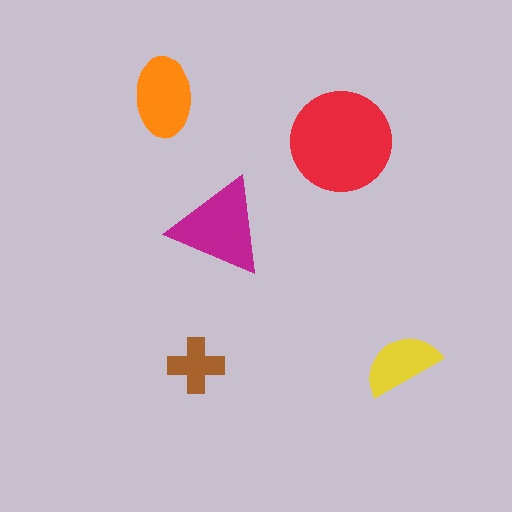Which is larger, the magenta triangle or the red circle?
The red circle.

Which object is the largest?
The red circle.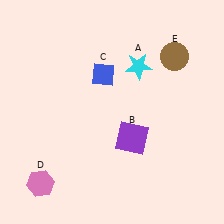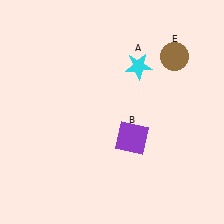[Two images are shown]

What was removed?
The blue diamond (C), the pink hexagon (D) were removed in Image 2.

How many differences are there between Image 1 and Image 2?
There are 2 differences between the two images.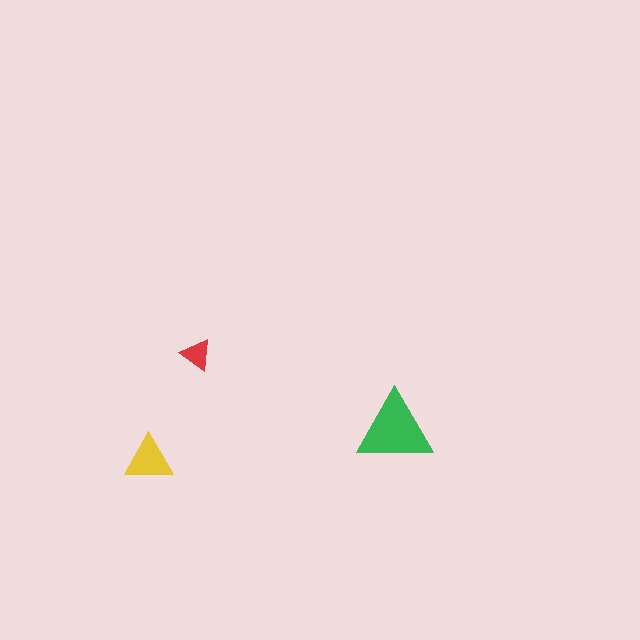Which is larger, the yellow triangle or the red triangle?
The yellow one.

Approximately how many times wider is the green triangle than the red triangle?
About 2.5 times wider.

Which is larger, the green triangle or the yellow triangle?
The green one.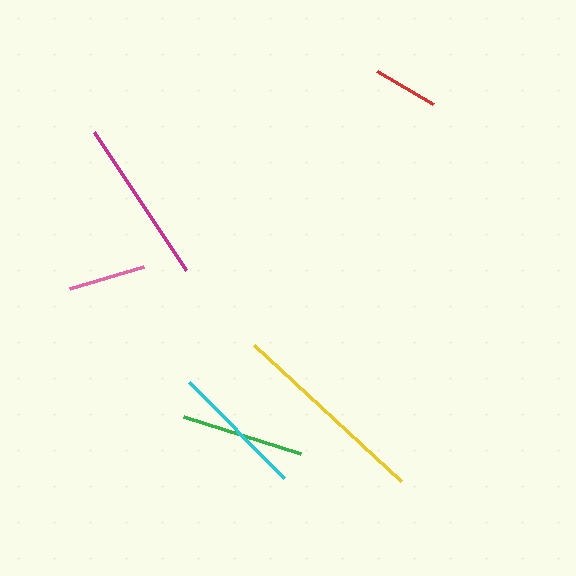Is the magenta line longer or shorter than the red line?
The magenta line is longer than the red line.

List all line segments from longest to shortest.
From longest to shortest: yellow, magenta, cyan, green, pink, red.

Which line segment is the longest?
The yellow line is the longest at approximately 200 pixels.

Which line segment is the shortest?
The red line is the shortest at approximately 65 pixels.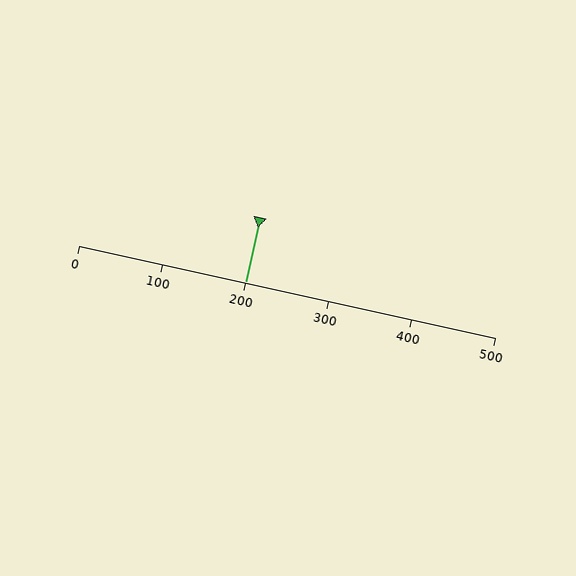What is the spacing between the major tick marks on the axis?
The major ticks are spaced 100 apart.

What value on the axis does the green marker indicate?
The marker indicates approximately 200.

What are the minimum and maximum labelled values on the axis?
The axis runs from 0 to 500.